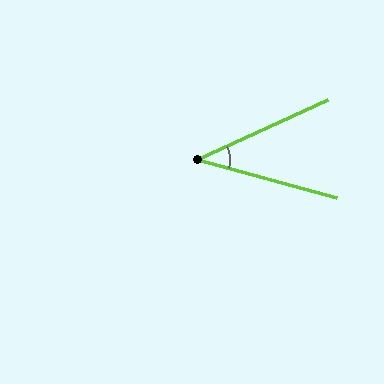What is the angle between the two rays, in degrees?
Approximately 40 degrees.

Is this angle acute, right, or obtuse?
It is acute.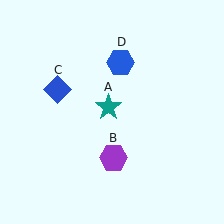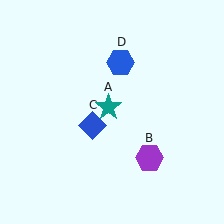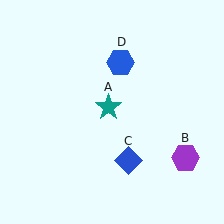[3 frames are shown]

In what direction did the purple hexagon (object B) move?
The purple hexagon (object B) moved right.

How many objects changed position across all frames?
2 objects changed position: purple hexagon (object B), blue diamond (object C).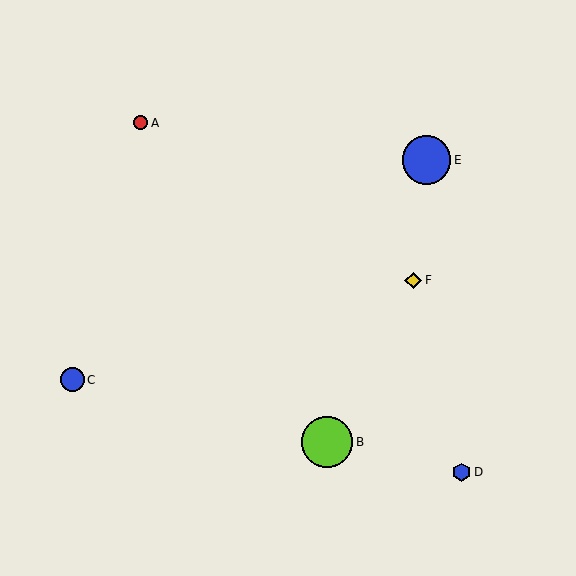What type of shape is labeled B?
Shape B is a lime circle.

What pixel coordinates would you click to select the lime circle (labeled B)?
Click at (327, 442) to select the lime circle B.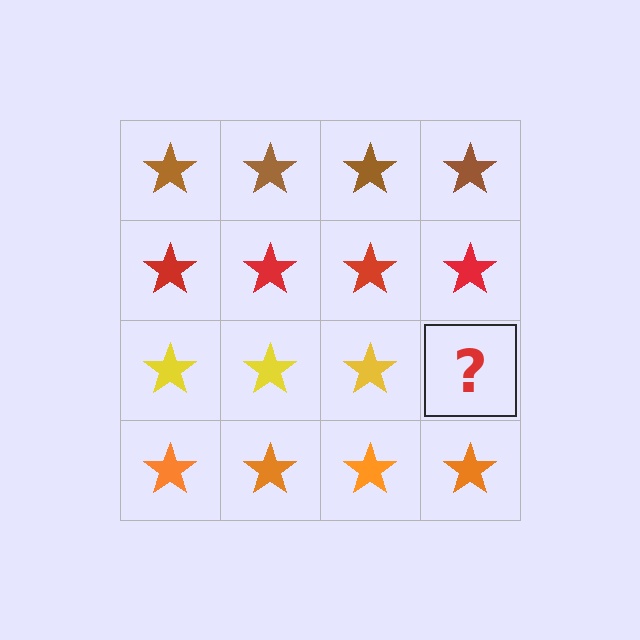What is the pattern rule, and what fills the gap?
The rule is that each row has a consistent color. The gap should be filled with a yellow star.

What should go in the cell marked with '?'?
The missing cell should contain a yellow star.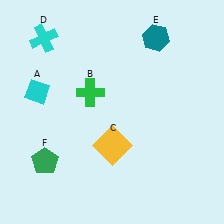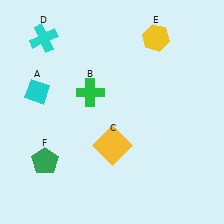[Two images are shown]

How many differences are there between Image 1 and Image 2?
There is 1 difference between the two images.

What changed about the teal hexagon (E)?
In Image 1, E is teal. In Image 2, it changed to yellow.